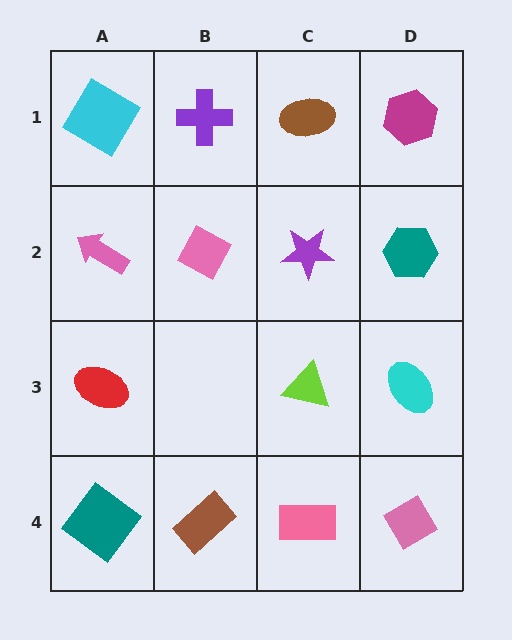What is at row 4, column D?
A pink diamond.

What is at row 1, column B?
A purple cross.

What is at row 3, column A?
A red ellipse.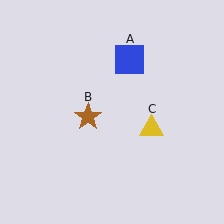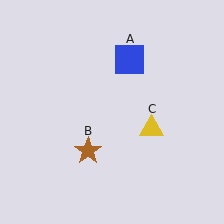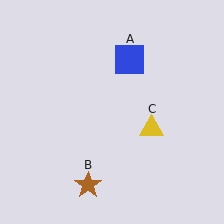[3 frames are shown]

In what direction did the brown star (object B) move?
The brown star (object B) moved down.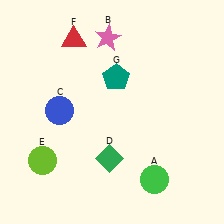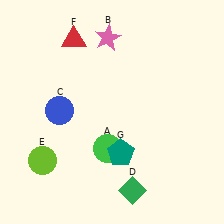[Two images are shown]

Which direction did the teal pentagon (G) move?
The teal pentagon (G) moved down.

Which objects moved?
The objects that moved are: the green circle (A), the green diamond (D), the teal pentagon (G).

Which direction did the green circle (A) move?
The green circle (A) moved left.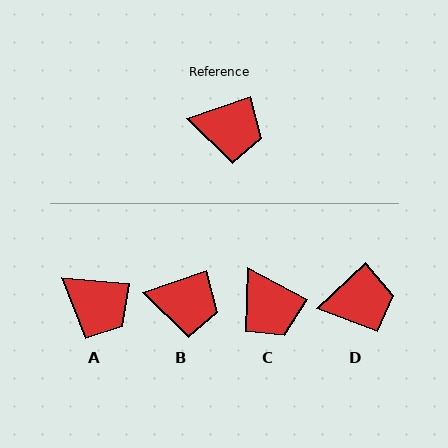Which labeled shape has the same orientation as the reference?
B.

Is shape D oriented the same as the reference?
No, it is off by about 24 degrees.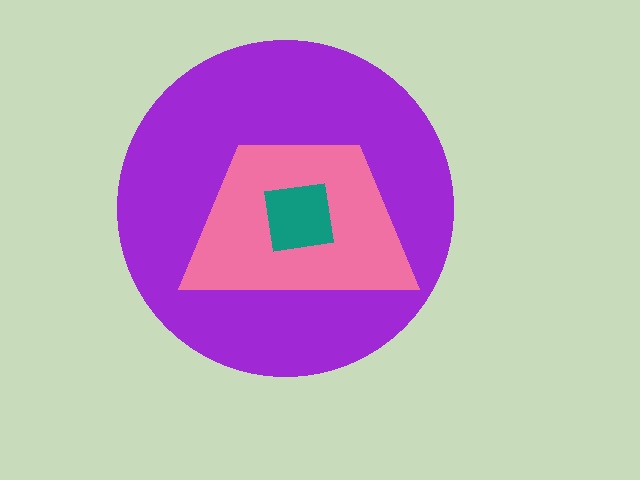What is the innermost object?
The teal square.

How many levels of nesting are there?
3.